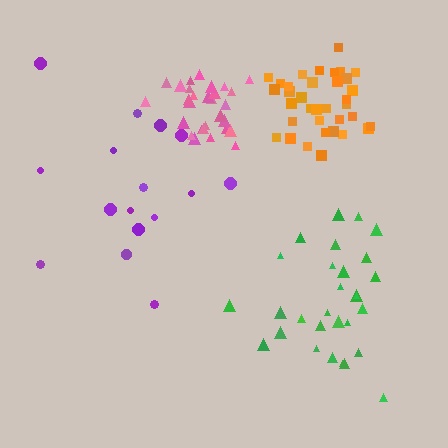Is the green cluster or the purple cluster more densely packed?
Green.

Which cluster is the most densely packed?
Pink.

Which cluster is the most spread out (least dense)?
Purple.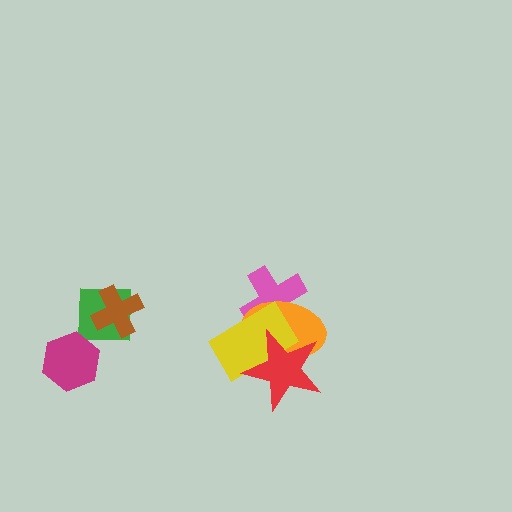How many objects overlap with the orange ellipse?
3 objects overlap with the orange ellipse.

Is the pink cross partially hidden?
Yes, it is partially covered by another shape.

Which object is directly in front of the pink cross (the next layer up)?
The orange ellipse is directly in front of the pink cross.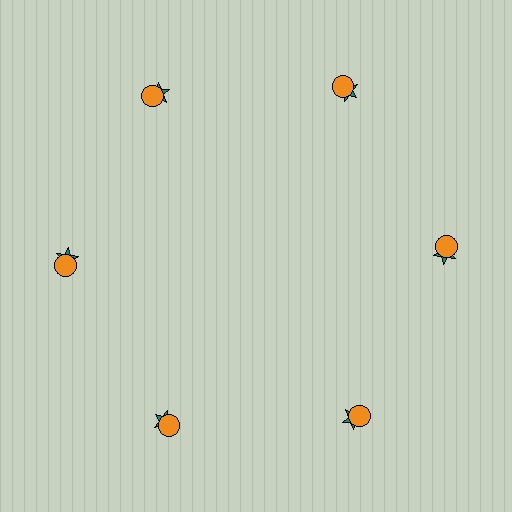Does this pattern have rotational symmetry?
Yes, this pattern has 6-fold rotational symmetry. It looks the same after rotating 60 degrees around the center.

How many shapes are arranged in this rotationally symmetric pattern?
There are 12 shapes, arranged in 6 groups of 2.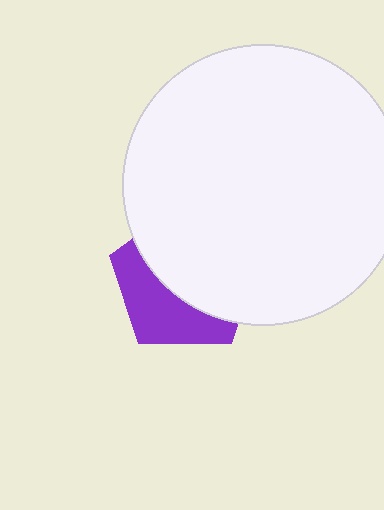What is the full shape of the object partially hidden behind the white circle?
The partially hidden object is a purple pentagon.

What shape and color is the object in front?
The object in front is a white circle.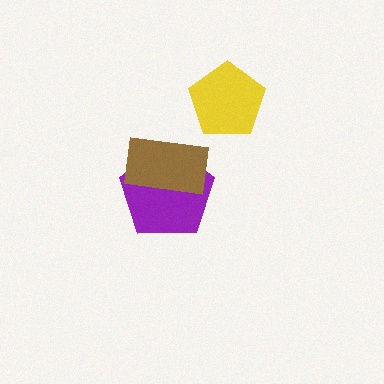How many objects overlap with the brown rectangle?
1 object overlaps with the brown rectangle.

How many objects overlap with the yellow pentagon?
0 objects overlap with the yellow pentagon.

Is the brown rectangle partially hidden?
No, no other shape covers it.